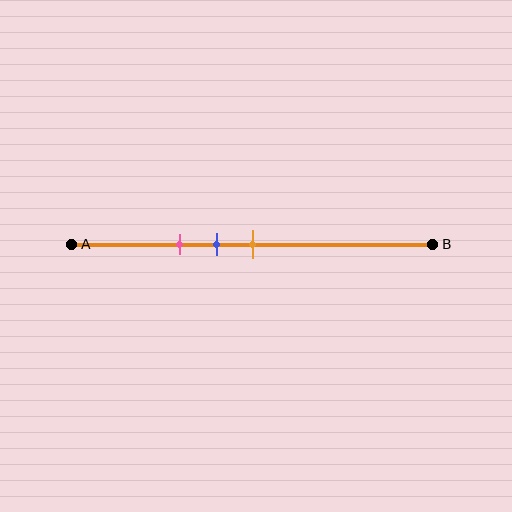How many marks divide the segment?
There are 3 marks dividing the segment.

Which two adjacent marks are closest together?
The blue and orange marks are the closest adjacent pair.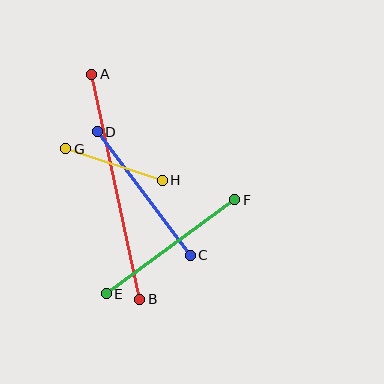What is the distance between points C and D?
The distance is approximately 155 pixels.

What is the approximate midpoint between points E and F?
The midpoint is at approximately (171, 247) pixels.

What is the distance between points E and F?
The distance is approximately 160 pixels.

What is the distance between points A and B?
The distance is approximately 230 pixels.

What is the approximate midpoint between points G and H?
The midpoint is at approximately (114, 165) pixels.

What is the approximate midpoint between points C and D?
The midpoint is at approximately (144, 193) pixels.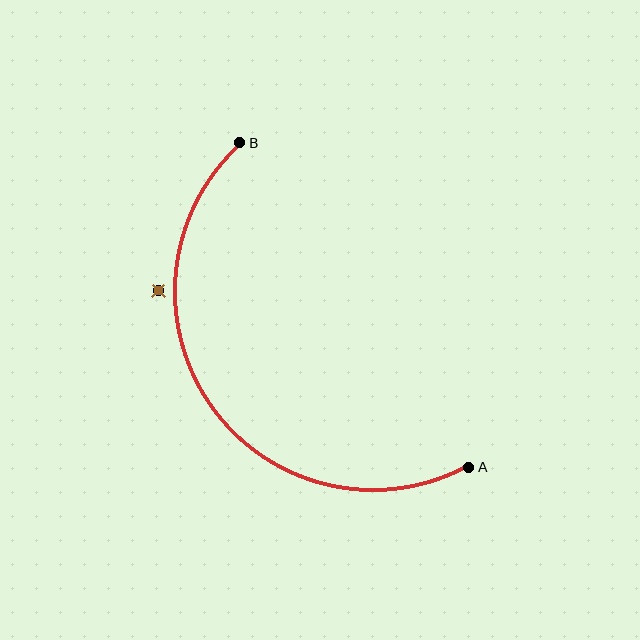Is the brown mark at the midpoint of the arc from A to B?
No — the brown mark does not lie on the arc at all. It sits slightly outside the curve.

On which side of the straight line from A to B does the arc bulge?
The arc bulges below and to the left of the straight line connecting A and B.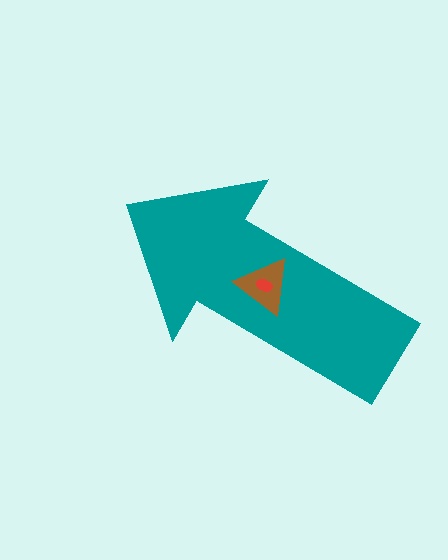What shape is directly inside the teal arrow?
The brown triangle.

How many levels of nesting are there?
3.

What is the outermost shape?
The teal arrow.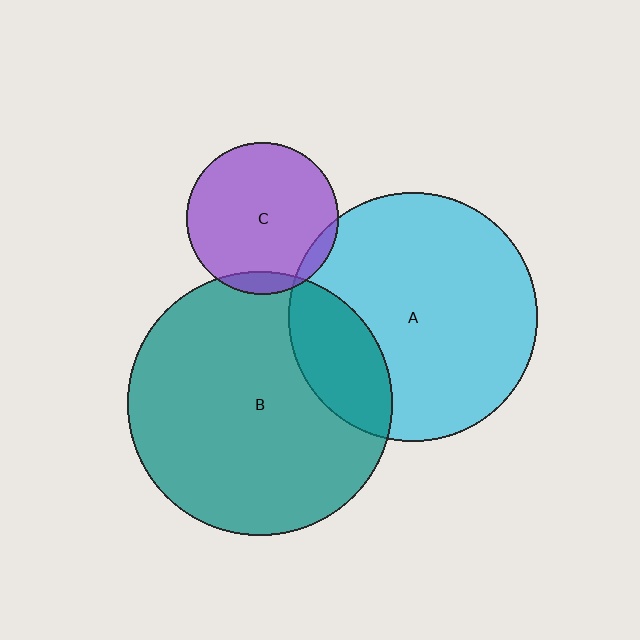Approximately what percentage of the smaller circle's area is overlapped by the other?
Approximately 5%.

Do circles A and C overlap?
Yes.